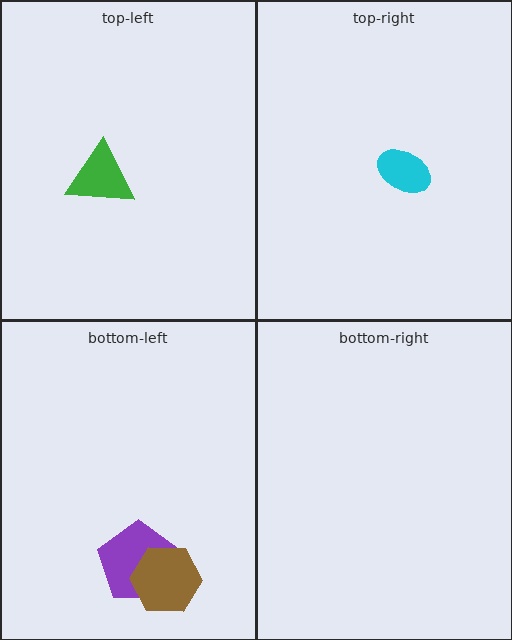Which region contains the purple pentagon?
The bottom-left region.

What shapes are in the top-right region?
The cyan ellipse.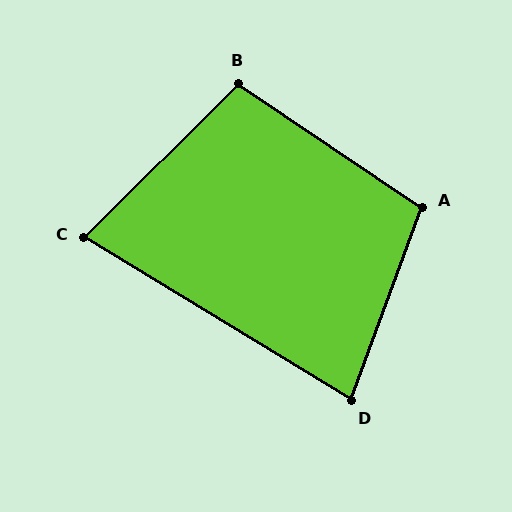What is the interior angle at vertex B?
Approximately 101 degrees (obtuse).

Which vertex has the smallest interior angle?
C, at approximately 76 degrees.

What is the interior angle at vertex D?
Approximately 79 degrees (acute).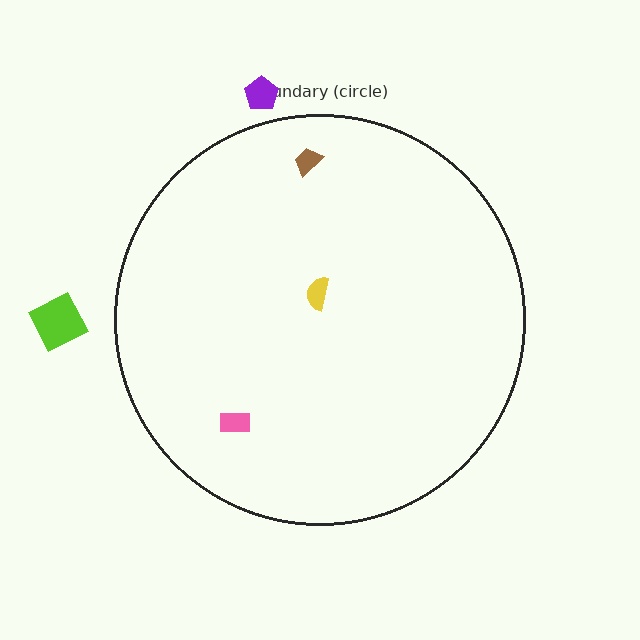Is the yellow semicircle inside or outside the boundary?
Inside.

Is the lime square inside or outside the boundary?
Outside.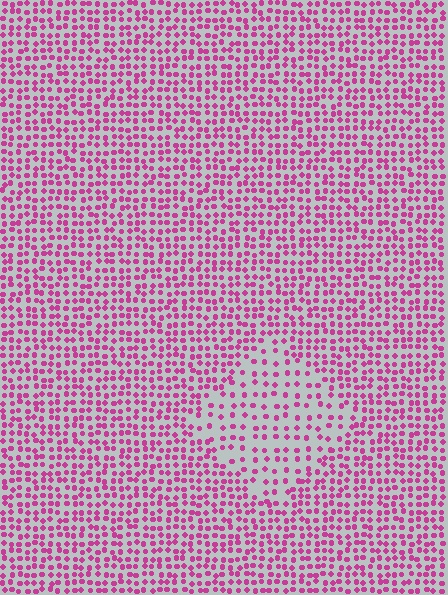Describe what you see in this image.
The image contains small magenta elements arranged at two different densities. A diamond-shaped region is visible where the elements are less densely packed than the surrounding area.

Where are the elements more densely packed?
The elements are more densely packed outside the diamond boundary.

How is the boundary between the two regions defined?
The boundary is defined by a change in element density (approximately 1.9x ratio). All elements are the same color, size, and shape.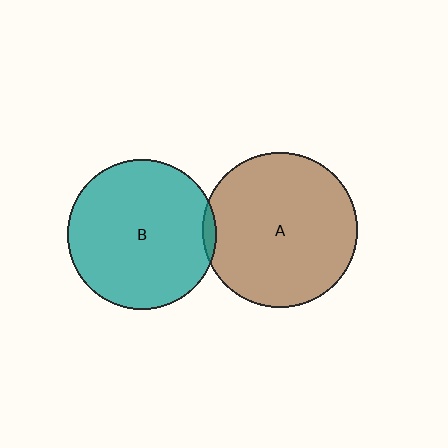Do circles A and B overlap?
Yes.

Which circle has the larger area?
Circle A (brown).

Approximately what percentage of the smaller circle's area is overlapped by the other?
Approximately 5%.